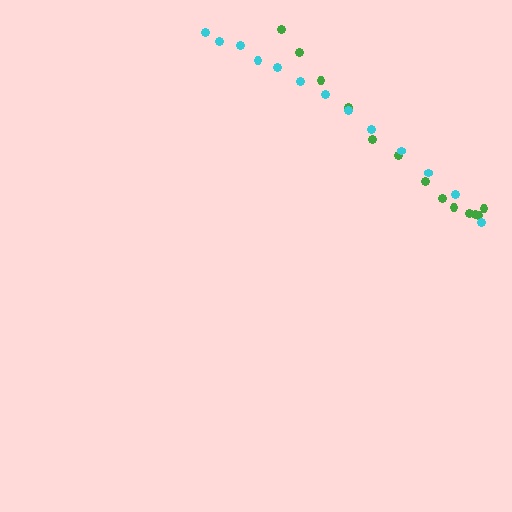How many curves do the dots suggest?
There are 2 distinct paths.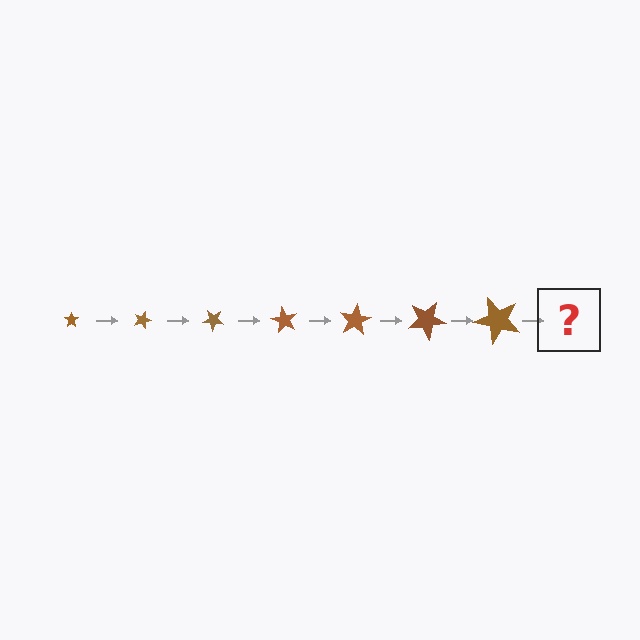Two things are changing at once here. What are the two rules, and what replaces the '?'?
The two rules are that the star grows larger each step and it rotates 20 degrees each step. The '?' should be a star, larger than the previous one and rotated 140 degrees from the start.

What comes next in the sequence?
The next element should be a star, larger than the previous one and rotated 140 degrees from the start.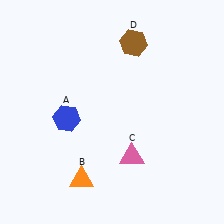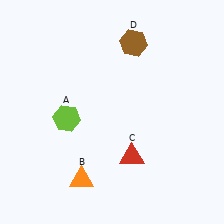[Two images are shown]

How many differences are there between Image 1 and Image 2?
There are 2 differences between the two images.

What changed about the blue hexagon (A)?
In Image 1, A is blue. In Image 2, it changed to lime.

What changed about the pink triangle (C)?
In Image 1, C is pink. In Image 2, it changed to red.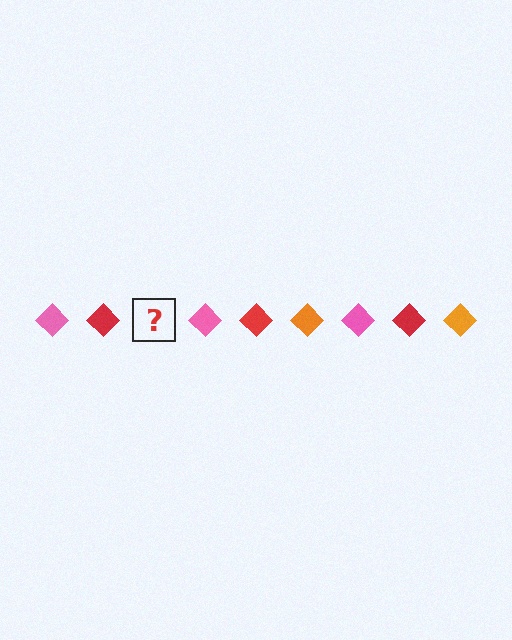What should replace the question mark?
The question mark should be replaced with an orange diamond.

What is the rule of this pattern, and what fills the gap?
The rule is that the pattern cycles through pink, red, orange diamonds. The gap should be filled with an orange diamond.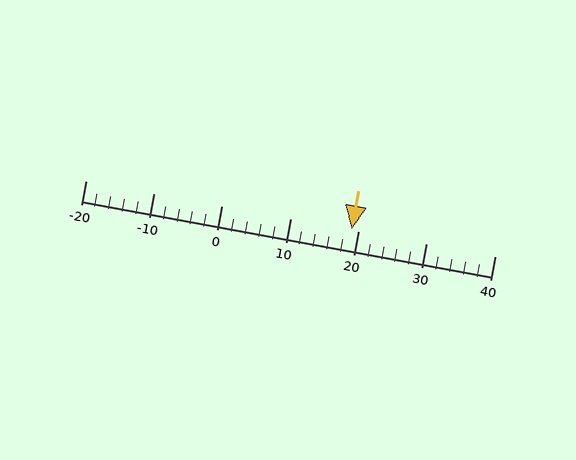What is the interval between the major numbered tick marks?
The major tick marks are spaced 10 units apart.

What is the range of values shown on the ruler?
The ruler shows values from -20 to 40.